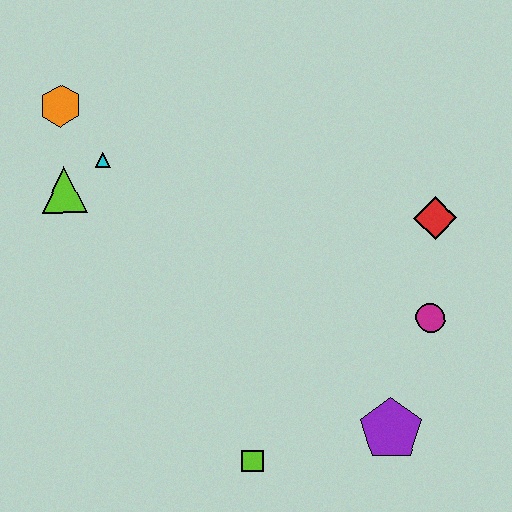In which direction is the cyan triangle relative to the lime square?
The cyan triangle is above the lime square.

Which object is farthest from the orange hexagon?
The purple pentagon is farthest from the orange hexagon.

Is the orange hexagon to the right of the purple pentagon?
No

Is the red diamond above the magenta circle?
Yes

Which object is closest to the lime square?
The purple pentagon is closest to the lime square.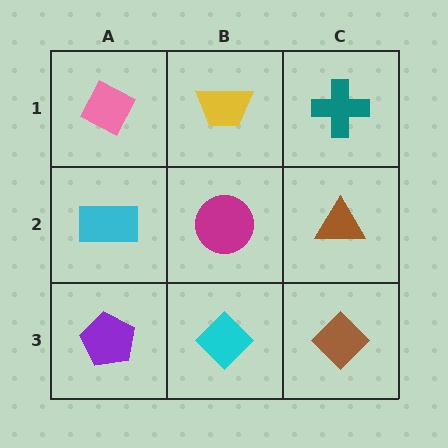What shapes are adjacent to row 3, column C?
A brown triangle (row 2, column C), a cyan diamond (row 3, column B).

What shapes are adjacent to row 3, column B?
A magenta circle (row 2, column B), a purple pentagon (row 3, column A), a brown diamond (row 3, column C).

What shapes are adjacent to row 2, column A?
A pink diamond (row 1, column A), a purple pentagon (row 3, column A), a magenta circle (row 2, column B).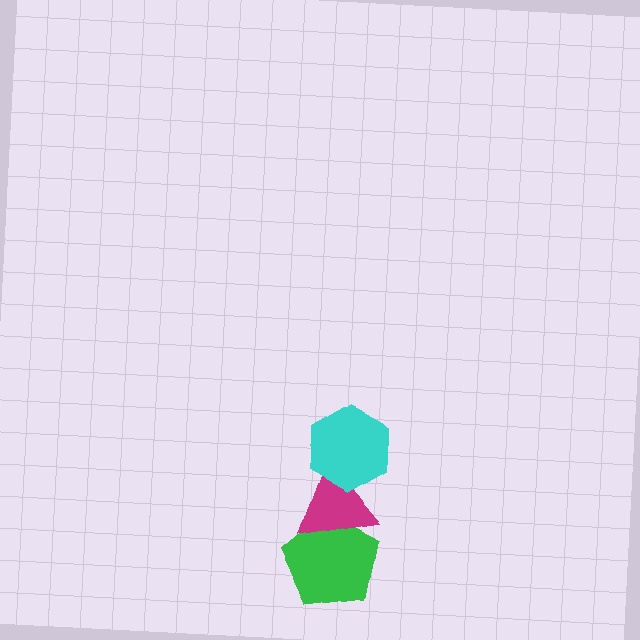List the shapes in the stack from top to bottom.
From top to bottom: the cyan hexagon, the magenta triangle, the green pentagon.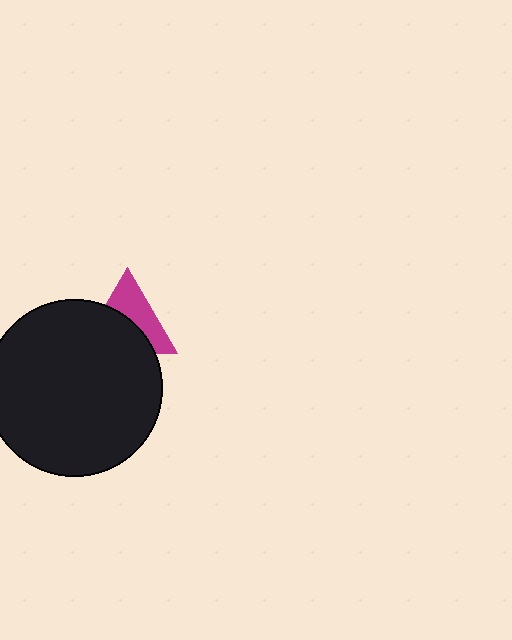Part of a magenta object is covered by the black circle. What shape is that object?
It is a triangle.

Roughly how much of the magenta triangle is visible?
About half of it is visible (roughly 48%).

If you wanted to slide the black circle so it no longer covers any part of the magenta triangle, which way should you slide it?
Slide it down — that is the most direct way to separate the two shapes.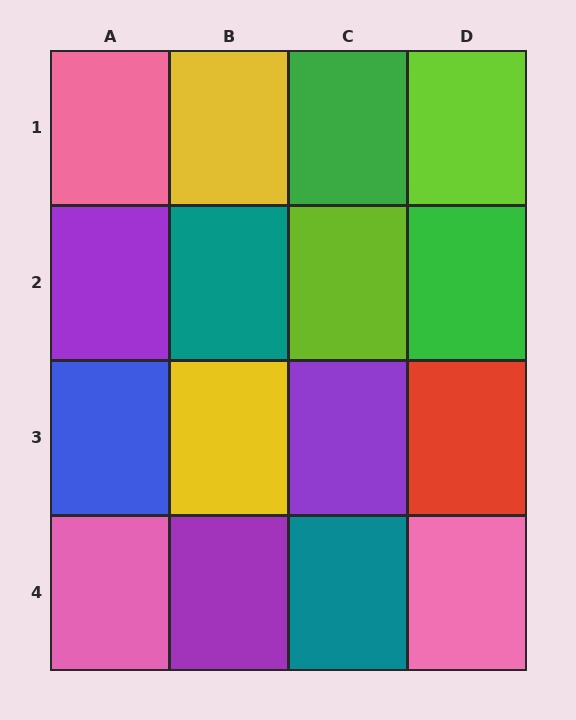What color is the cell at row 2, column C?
Lime.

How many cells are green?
2 cells are green.